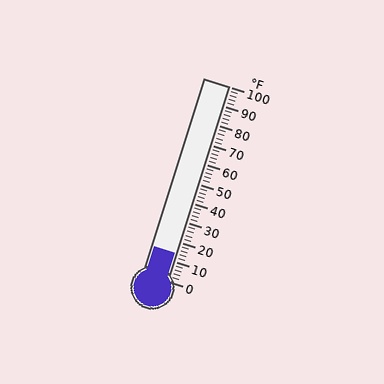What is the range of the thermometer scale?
The thermometer scale ranges from 0°F to 100°F.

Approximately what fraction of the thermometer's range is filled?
The thermometer is filled to approximately 15% of its range.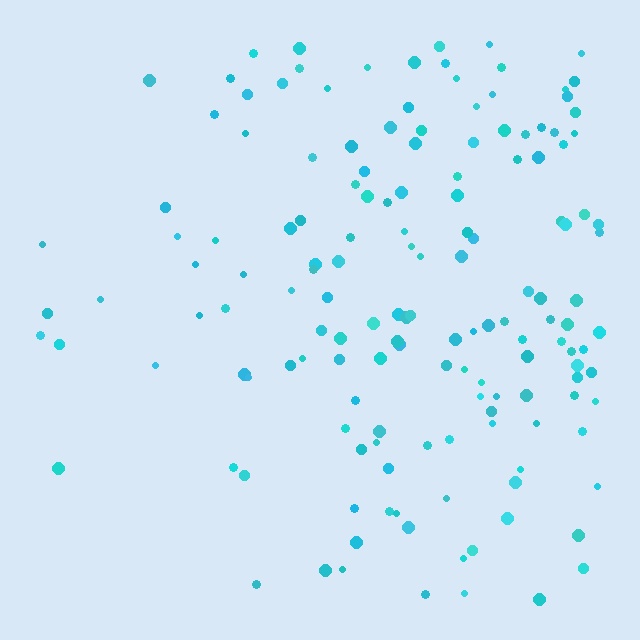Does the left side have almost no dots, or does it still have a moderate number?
Still a moderate number, just noticeably fewer than the right.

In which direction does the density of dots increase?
From left to right, with the right side densest.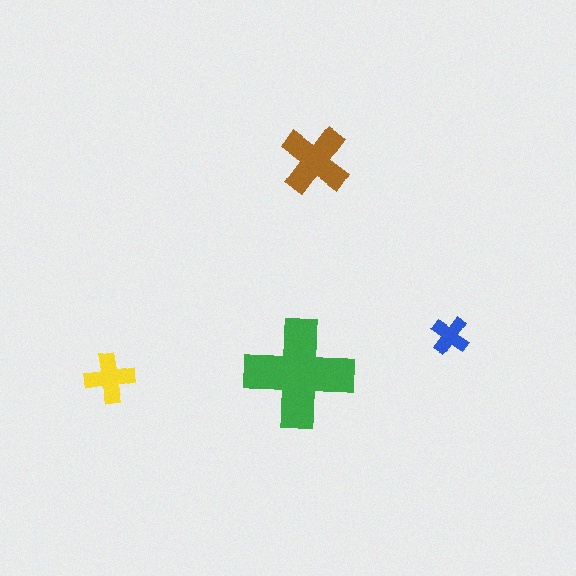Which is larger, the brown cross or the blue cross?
The brown one.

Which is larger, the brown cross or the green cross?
The green one.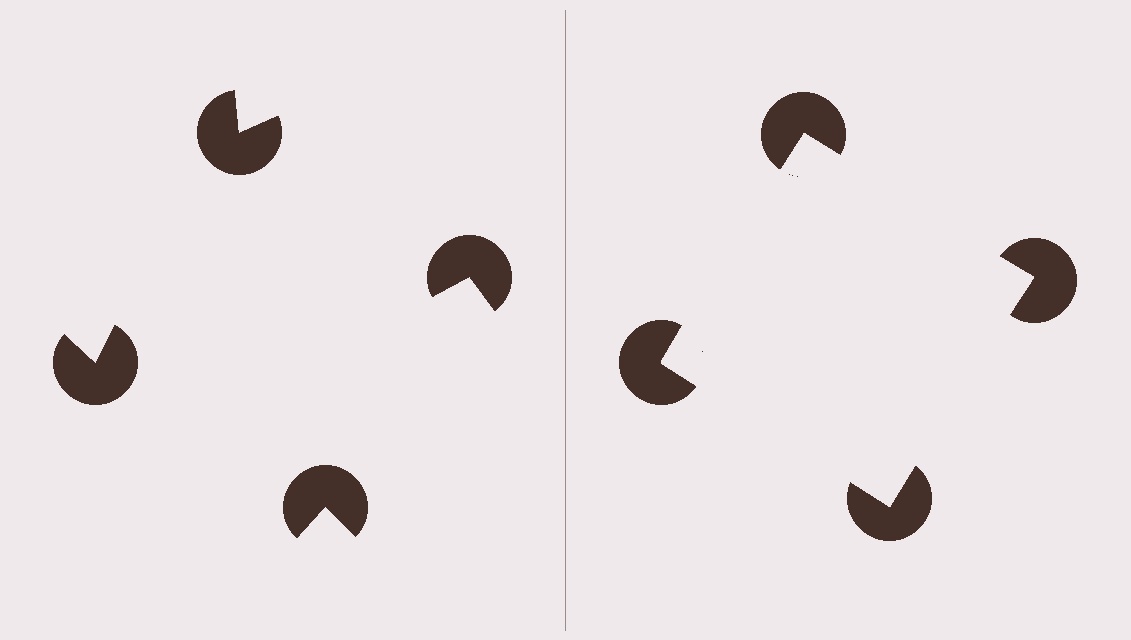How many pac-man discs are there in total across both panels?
8 — 4 on each side.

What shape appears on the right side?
An illusory square.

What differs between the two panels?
The pac-man discs are positioned identically on both sides; only the wedge orientations differ. On the right they align to a square; on the left they are misaligned.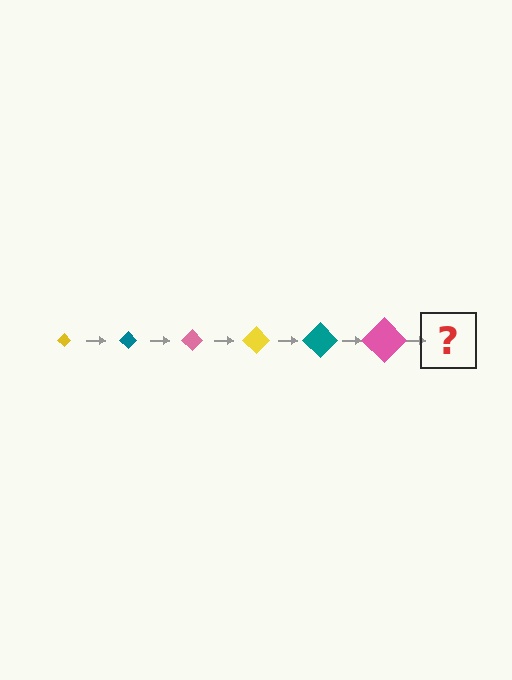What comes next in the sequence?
The next element should be a yellow diamond, larger than the previous one.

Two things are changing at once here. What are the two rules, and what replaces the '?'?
The two rules are that the diamond grows larger each step and the color cycles through yellow, teal, and pink. The '?' should be a yellow diamond, larger than the previous one.